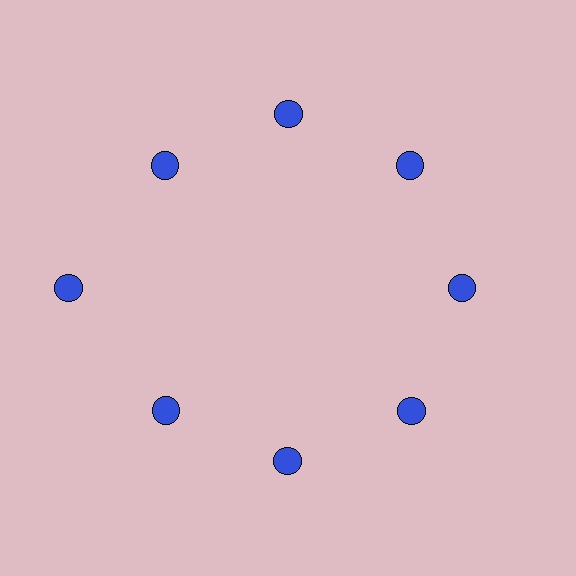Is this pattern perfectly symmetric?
No. The 8 blue circles are arranged in a ring, but one element near the 9 o'clock position is pushed outward from the center, breaking the 8-fold rotational symmetry.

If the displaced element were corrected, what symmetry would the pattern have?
It would have 8-fold rotational symmetry — the pattern would map onto itself every 45 degrees.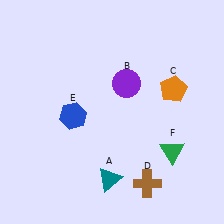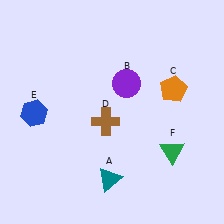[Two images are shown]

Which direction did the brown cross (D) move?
The brown cross (D) moved up.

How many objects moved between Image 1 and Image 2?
2 objects moved between the two images.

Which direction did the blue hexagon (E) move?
The blue hexagon (E) moved left.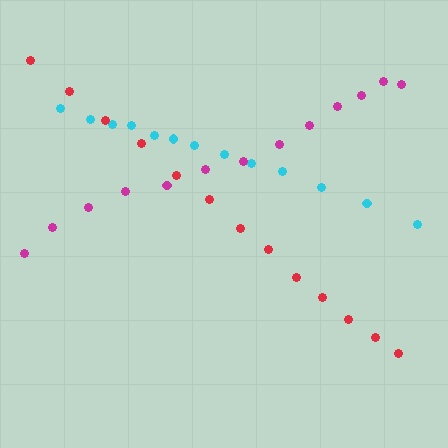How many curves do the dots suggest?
There are 3 distinct paths.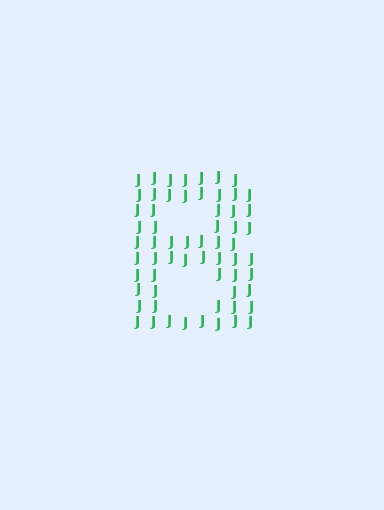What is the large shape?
The large shape is the letter B.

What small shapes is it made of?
It is made of small letter J's.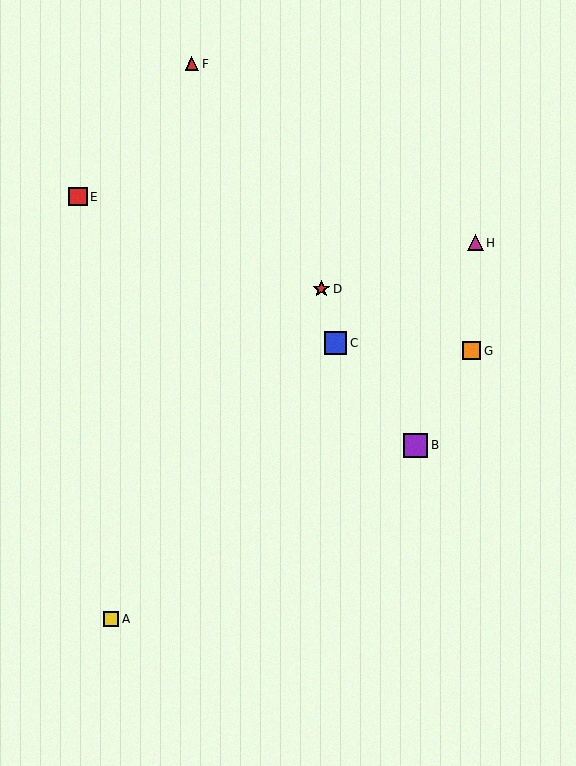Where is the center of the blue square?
The center of the blue square is at (335, 343).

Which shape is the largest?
The purple square (labeled B) is the largest.